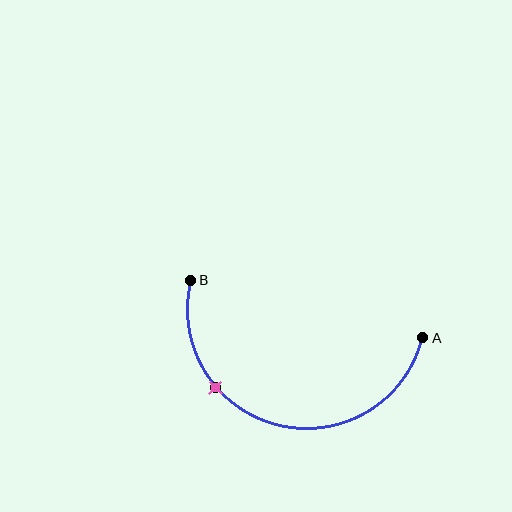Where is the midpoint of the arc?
The arc midpoint is the point on the curve farthest from the straight line joining A and B. It sits below that line.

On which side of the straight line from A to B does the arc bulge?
The arc bulges below the straight line connecting A and B.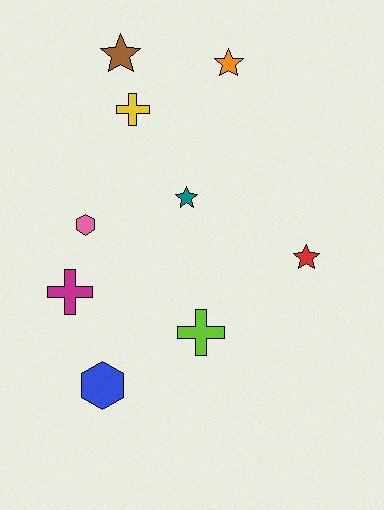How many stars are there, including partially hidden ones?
There are 4 stars.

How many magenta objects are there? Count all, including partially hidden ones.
There is 1 magenta object.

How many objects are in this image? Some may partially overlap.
There are 9 objects.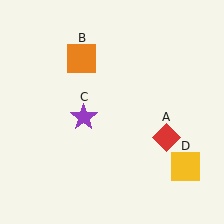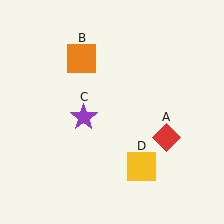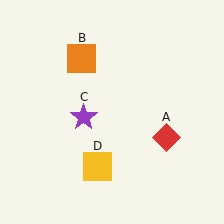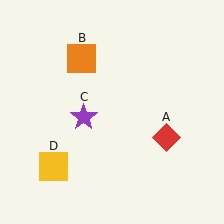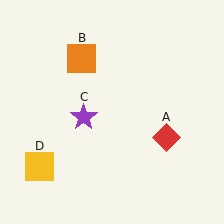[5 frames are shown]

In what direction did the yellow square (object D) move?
The yellow square (object D) moved left.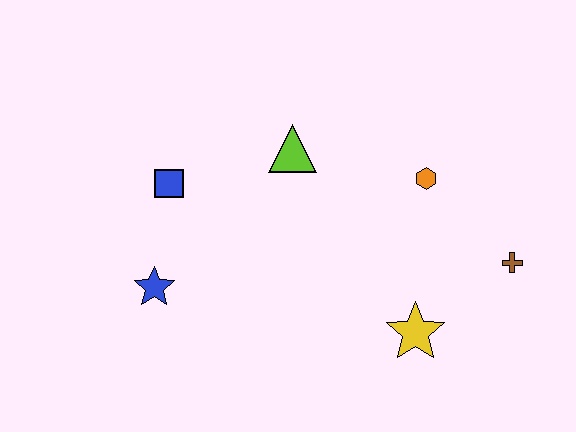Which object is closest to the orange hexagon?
The brown cross is closest to the orange hexagon.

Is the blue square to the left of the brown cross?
Yes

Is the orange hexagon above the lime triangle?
No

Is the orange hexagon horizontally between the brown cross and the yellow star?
Yes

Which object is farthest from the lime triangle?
The brown cross is farthest from the lime triangle.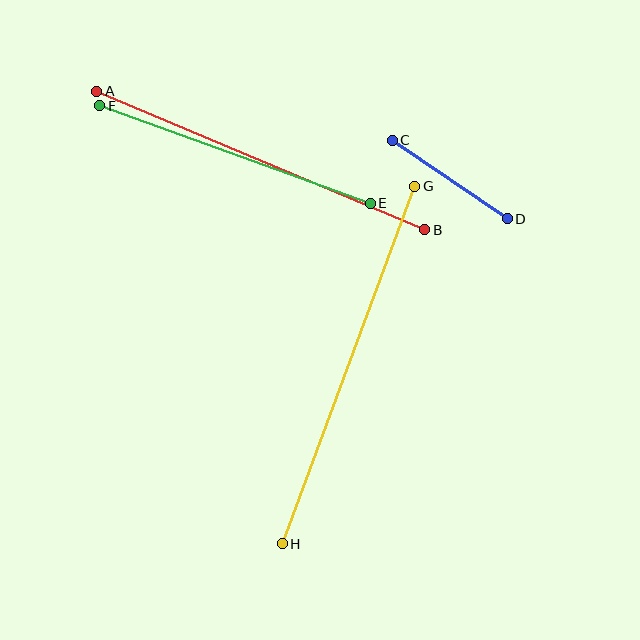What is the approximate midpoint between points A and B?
The midpoint is at approximately (261, 161) pixels.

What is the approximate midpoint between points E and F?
The midpoint is at approximately (235, 154) pixels.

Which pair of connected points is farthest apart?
Points G and H are farthest apart.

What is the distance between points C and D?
The distance is approximately 139 pixels.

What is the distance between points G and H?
The distance is approximately 382 pixels.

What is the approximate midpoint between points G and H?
The midpoint is at approximately (349, 365) pixels.